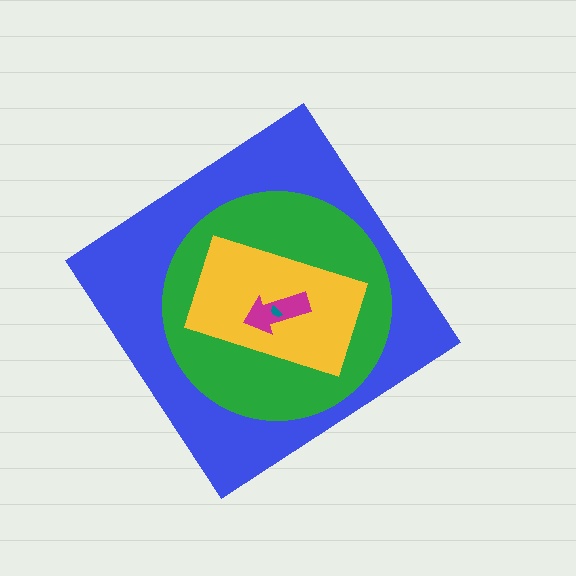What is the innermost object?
The teal semicircle.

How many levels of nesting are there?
5.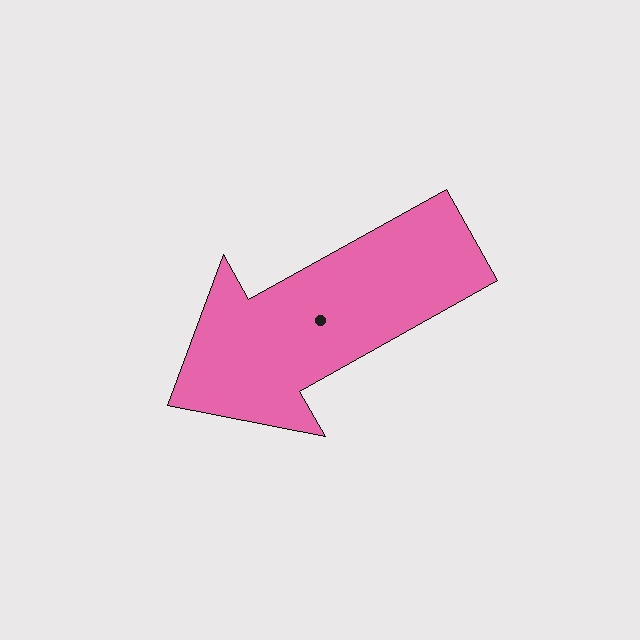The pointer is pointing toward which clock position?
Roughly 8 o'clock.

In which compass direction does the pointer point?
Southwest.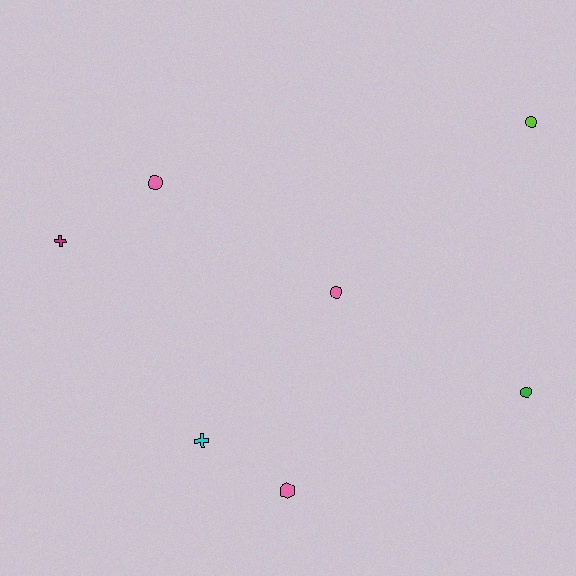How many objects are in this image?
There are 7 objects.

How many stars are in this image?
There are no stars.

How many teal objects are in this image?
There are no teal objects.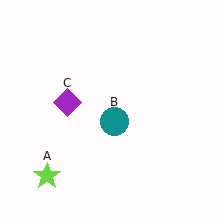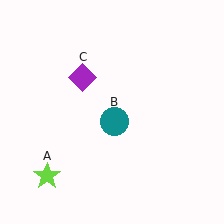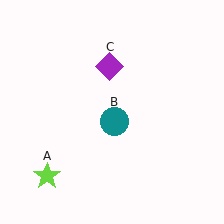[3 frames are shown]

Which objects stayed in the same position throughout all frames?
Lime star (object A) and teal circle (object B) remained stationary.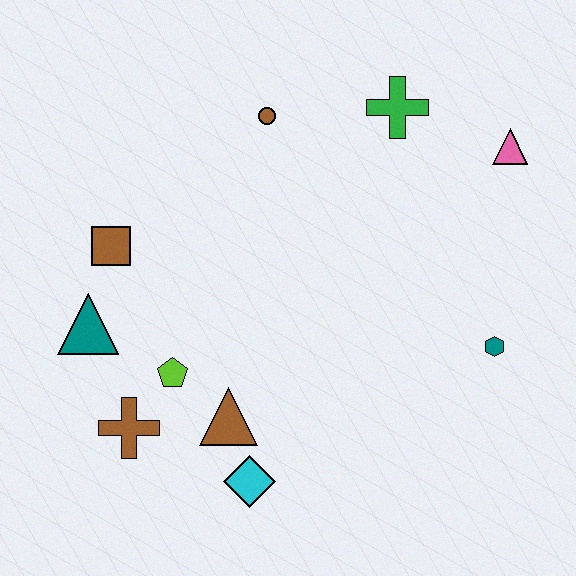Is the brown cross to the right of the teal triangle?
Yes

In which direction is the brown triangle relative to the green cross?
The brown triangle is below the green cross.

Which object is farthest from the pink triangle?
The brown cross is farthest from the pink triangle.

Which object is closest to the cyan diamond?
The brown triangle is closest to the cyan diamond.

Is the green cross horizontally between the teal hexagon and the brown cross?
Yes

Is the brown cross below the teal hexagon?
Yes